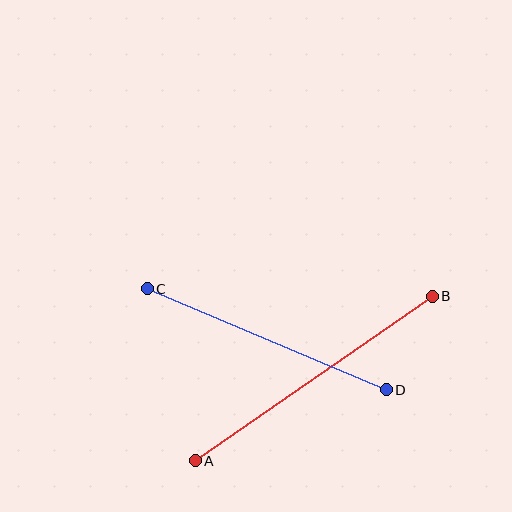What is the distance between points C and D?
The distance is approximately 260 pixels.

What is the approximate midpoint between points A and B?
The midpoint is at approximately (314, 379) pixels.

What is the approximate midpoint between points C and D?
The midpoint is at approximately (267, 339) pixels.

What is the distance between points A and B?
The distance is approximately 289 pixels.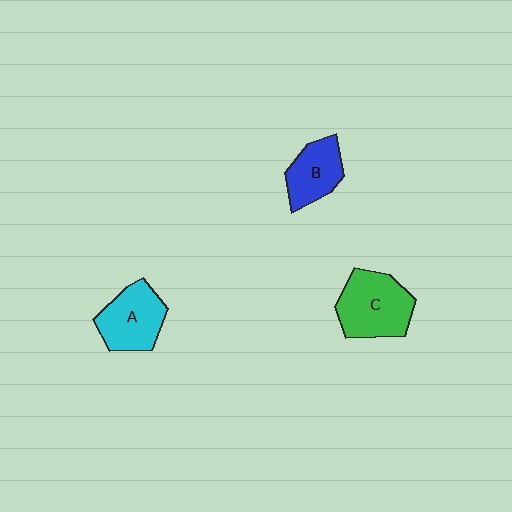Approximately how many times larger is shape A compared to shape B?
Approximately 1.2 times.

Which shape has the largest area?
Shape C (green).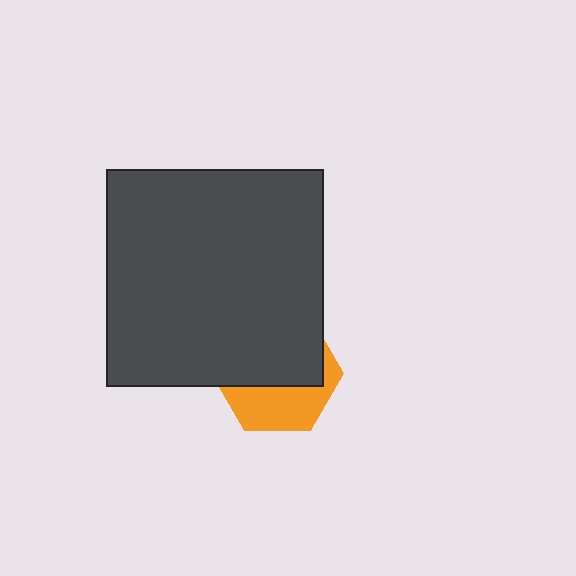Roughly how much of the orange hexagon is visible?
A small part of it is visible (roughly 40%).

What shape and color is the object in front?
The object in front is a dark gray square.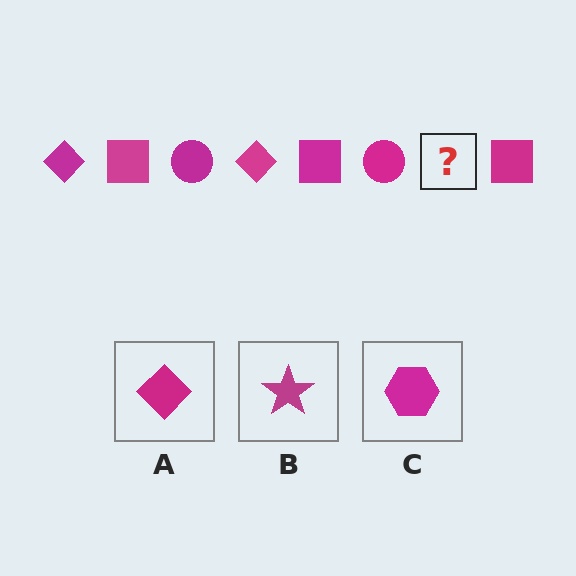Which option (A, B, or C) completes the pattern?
A.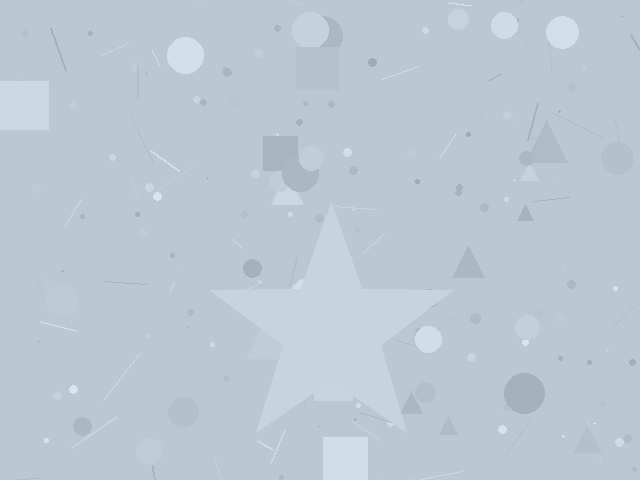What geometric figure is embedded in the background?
A star is embedded in the background.